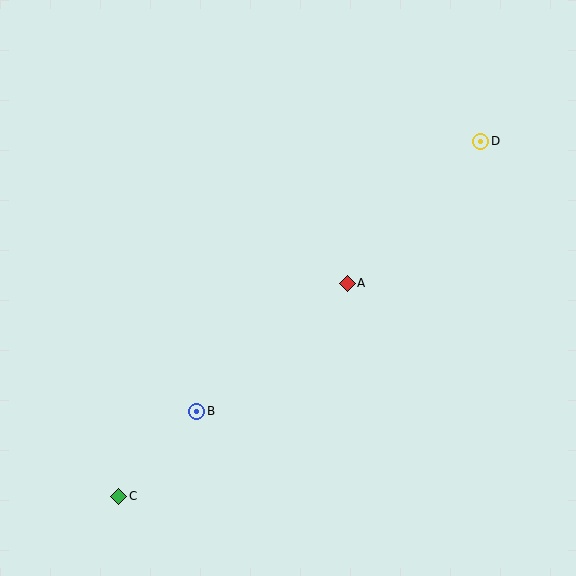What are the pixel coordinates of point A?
Point A is at (347, 283).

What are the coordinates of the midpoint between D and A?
The midpoint between D and A is at (414, 212).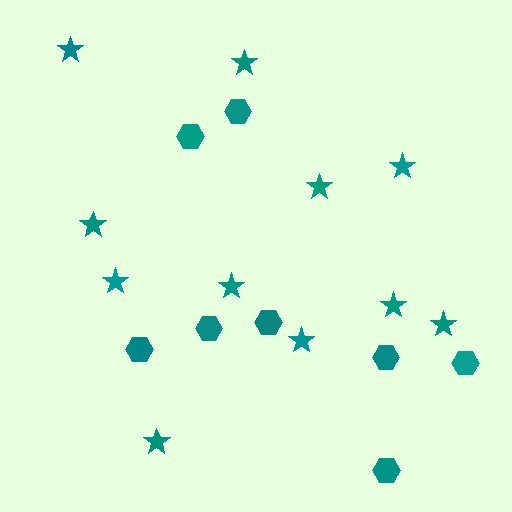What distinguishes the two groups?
There are 2 groups: one group of stars (11) and one group of hexagons (8).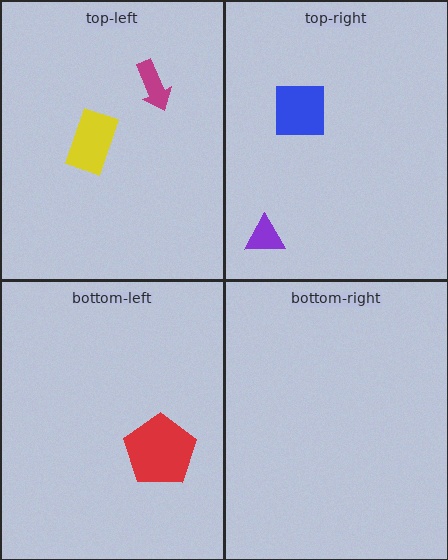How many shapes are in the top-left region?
2.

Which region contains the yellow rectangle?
The top-left region.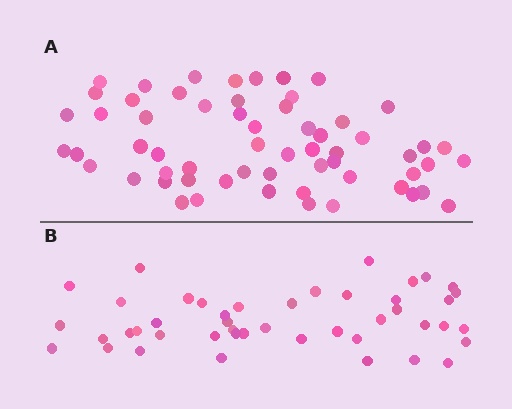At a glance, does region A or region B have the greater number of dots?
Region A (the top region) has more dots.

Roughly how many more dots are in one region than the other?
Region A has approximately 15 more dots than region B.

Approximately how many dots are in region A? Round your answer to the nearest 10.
About 60 dots.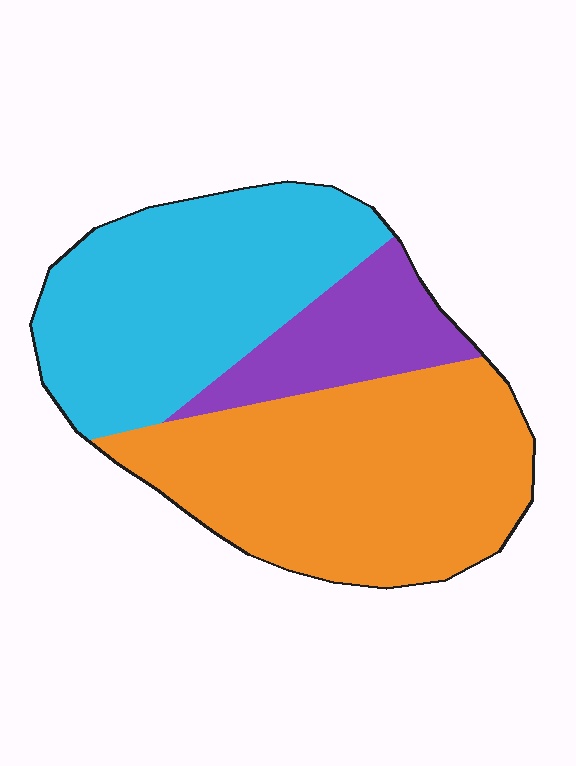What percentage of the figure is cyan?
Cyan takes up between a quarter and a half of the figure.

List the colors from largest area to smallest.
From largest to smallest: orange, cyan, purple.